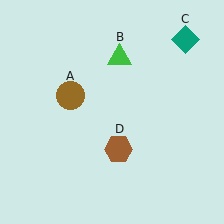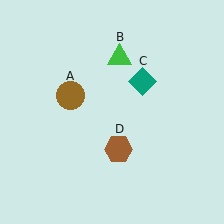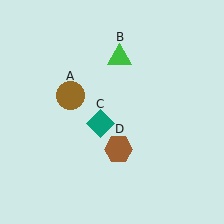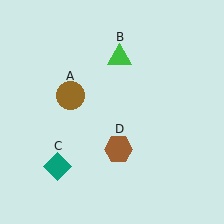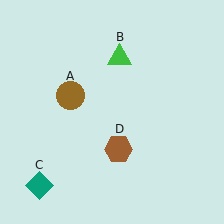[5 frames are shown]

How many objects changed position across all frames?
1 object changed position: teal diamond (object C).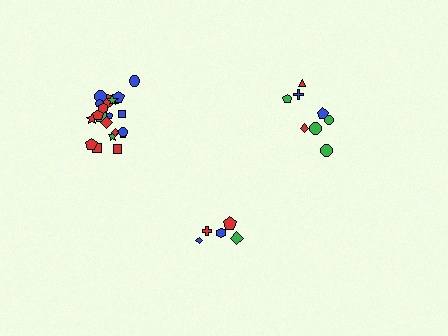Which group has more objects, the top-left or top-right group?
The top-left group.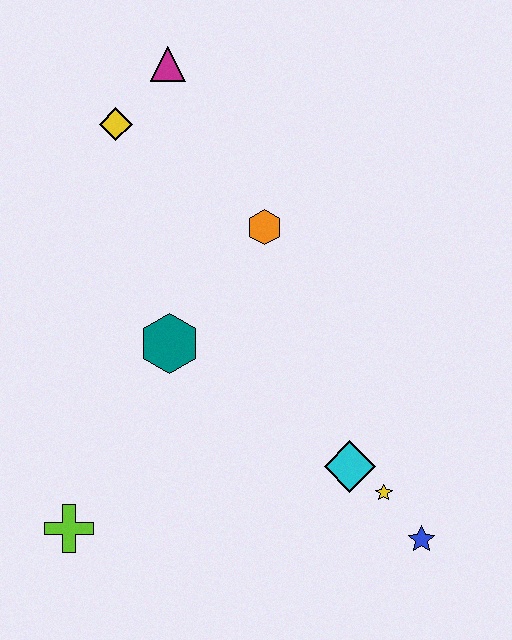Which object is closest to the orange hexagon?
The teal hexagon is closest to the orange hexagon.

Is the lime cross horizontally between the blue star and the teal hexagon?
No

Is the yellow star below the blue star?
No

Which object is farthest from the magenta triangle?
The blue star is farthest from the magenta triangle.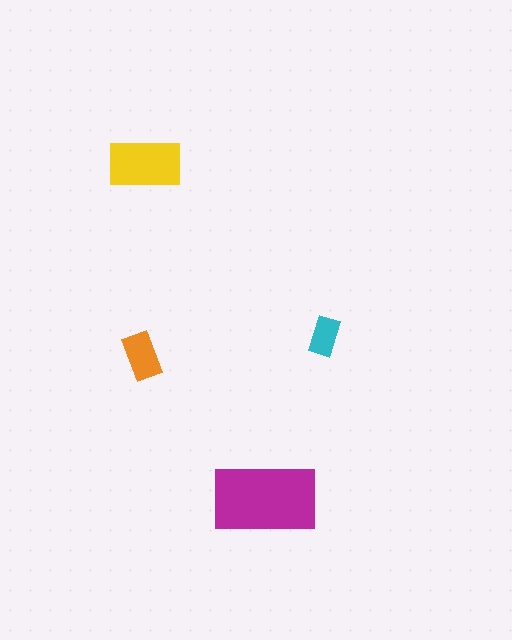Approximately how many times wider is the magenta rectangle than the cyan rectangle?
About 2.5 times wider.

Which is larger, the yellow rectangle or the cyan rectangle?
The yellow one.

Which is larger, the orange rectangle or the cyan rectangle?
The orange one.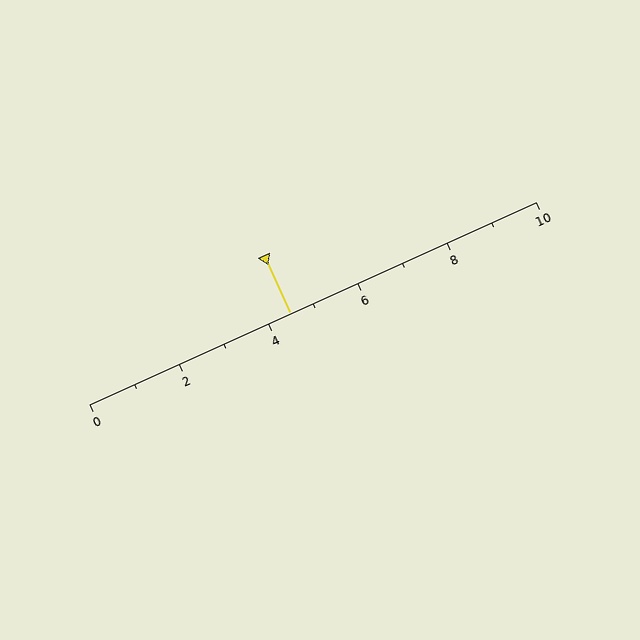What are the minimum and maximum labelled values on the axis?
The axis runs from 0 to 10.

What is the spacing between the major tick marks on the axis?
The major ticks are spaced 2 apart.